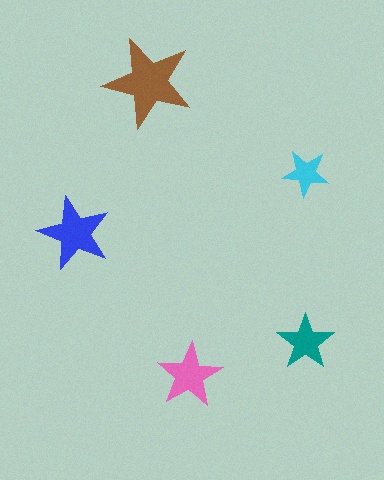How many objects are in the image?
There are 5 objects in the image.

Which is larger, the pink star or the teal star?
The pink one.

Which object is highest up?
The brown star is topmost.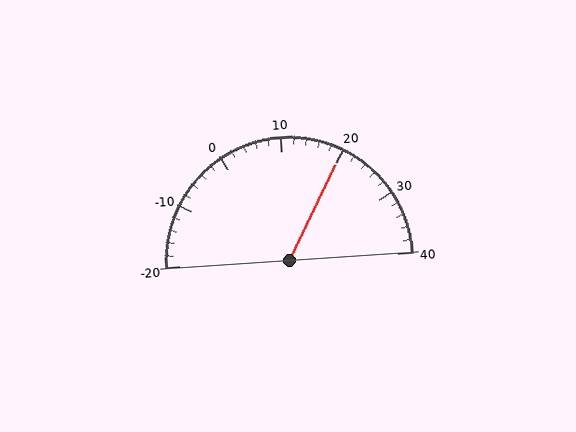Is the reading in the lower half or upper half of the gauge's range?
The reading is in the upper half of the range (-20 to 40).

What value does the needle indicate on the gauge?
The needle indicates approximately 20.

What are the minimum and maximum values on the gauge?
The gauge ranges from -20 to 40.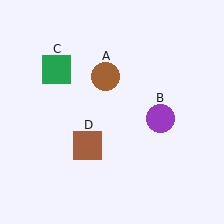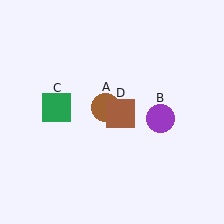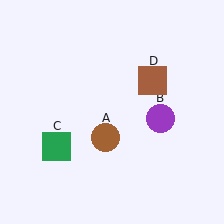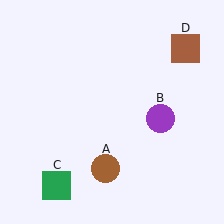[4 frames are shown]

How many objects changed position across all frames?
3 objects changed position: brown circle (object A), green square (object C), brown square (object D).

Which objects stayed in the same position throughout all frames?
Purple circle (object B) remained stationary.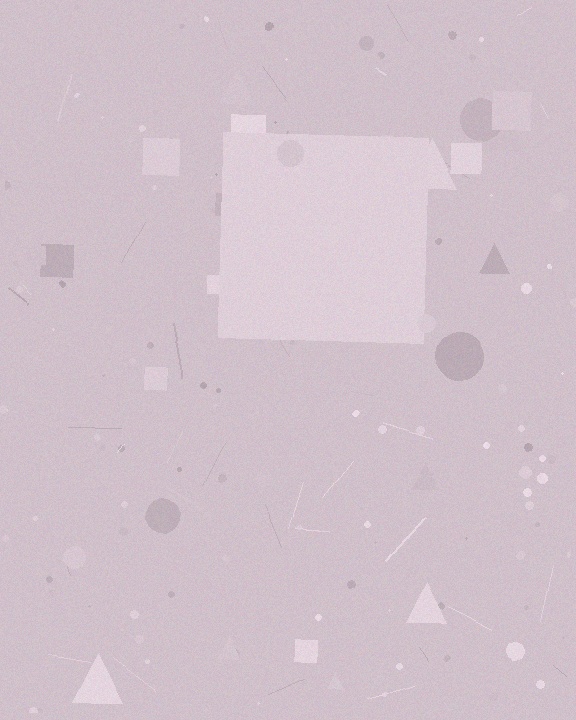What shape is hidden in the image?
A square is hidden in the image.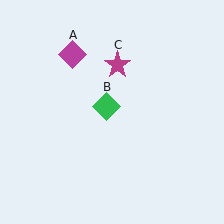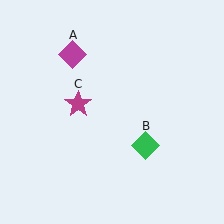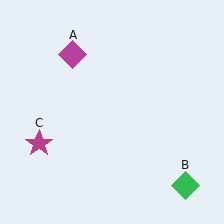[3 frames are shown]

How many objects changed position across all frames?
2 objects changed position: green diamond (object B), magenta star (object C).